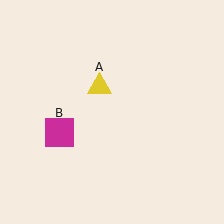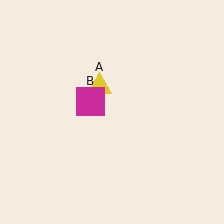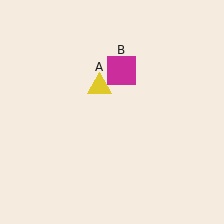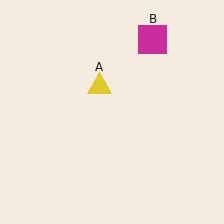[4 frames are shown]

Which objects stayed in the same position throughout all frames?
Yellow triangle (object A) remained stationary.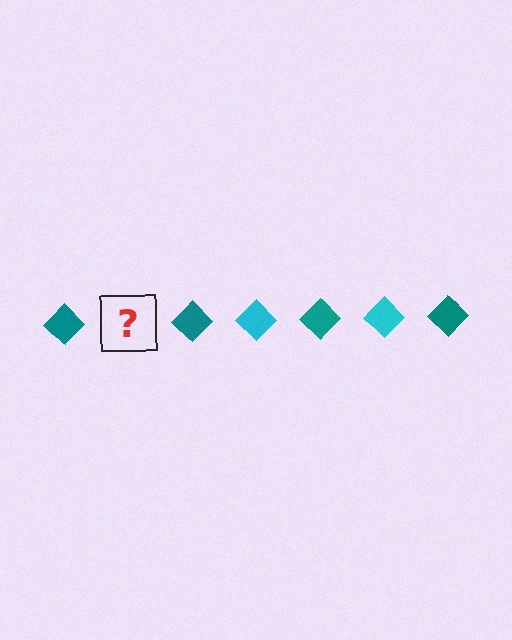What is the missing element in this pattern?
The missing element is a cyan diamond.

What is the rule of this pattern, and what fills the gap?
The rule is that the pattern cycles through teal, cyan diamonds. The gap should be filled with a cyan diamond.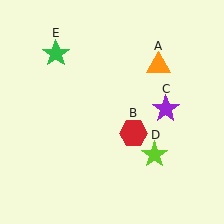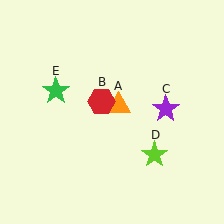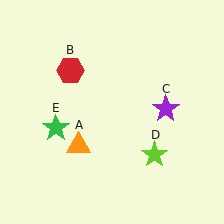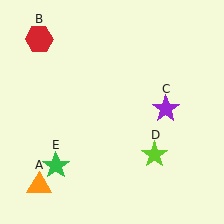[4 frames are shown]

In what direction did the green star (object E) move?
The green star (object E) moved down.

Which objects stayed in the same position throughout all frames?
Purple star (object C) and lime star (object D) remained stationary.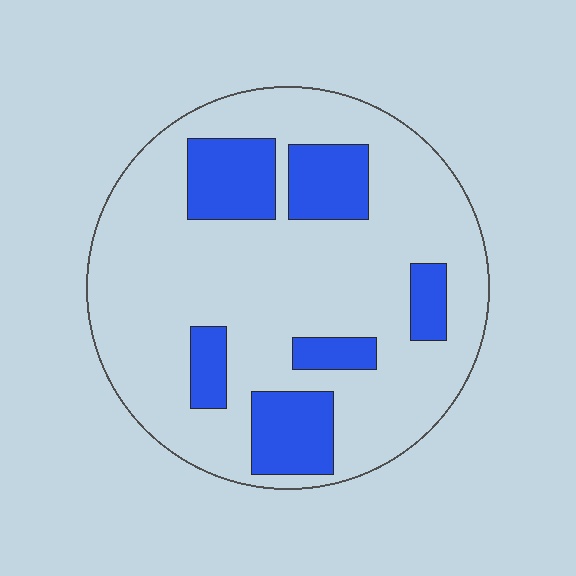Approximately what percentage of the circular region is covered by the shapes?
Approximately 25%.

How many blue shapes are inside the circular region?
6.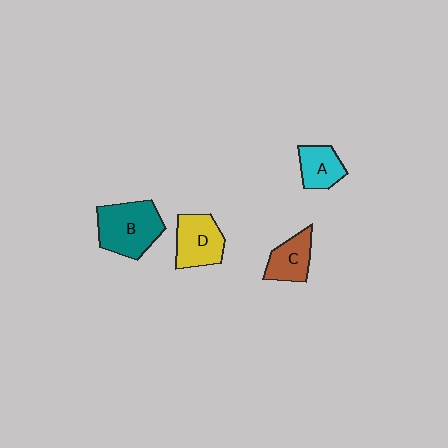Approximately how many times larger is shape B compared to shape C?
Approximately 1.7 times.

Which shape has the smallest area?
Shape A (cyan).